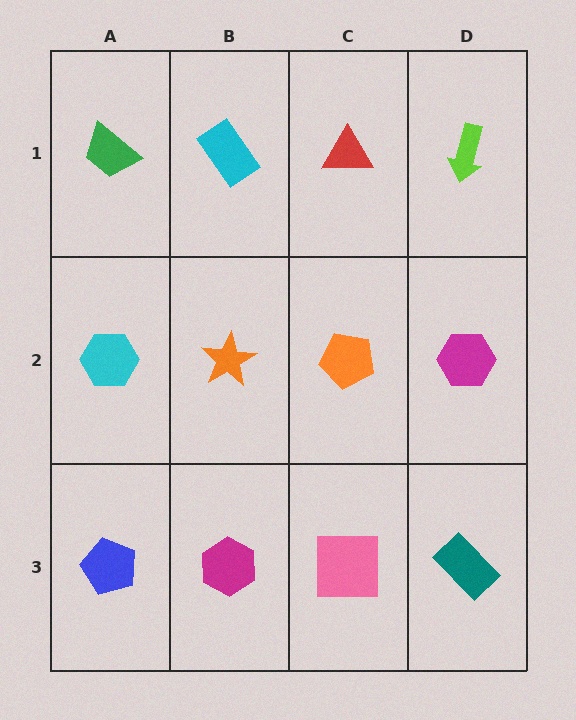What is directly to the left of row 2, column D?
An orange pentagon.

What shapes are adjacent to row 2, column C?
A red triangle (row 1, column C), a pink square (row 3, column C), an orange star (row 2, column B), a magenta hexagon (row 2, column D).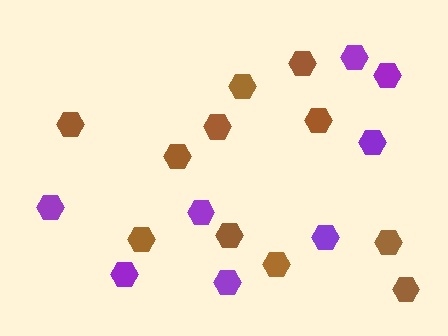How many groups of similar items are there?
There are 2 groups: one group of brown hexagons (11) and one group of purple hexagons (8).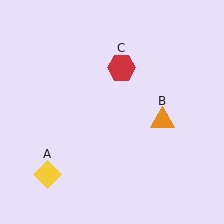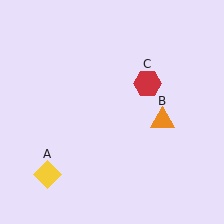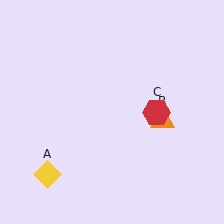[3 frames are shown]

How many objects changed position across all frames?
1 object changed position: red hexagon (object C).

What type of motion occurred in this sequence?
The red hexagon (object C) rotated clockwise around the center of the scene.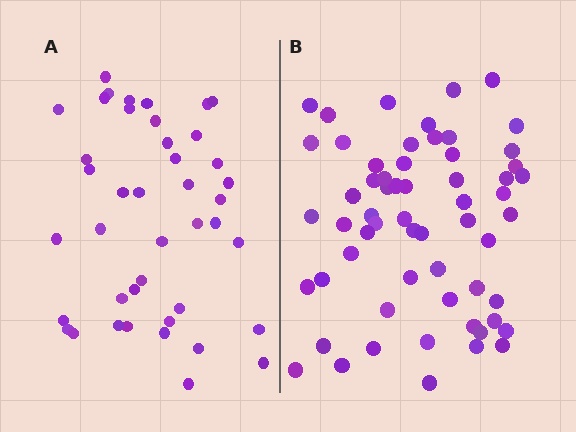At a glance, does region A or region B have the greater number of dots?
Region B (the right region) has more dots.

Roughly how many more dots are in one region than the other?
Region B has approximately 20 more dots than region A.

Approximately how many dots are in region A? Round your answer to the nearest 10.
About 40 dots. (The exact count is 42, which rounds to 40.)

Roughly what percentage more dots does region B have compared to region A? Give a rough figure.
About 45% more.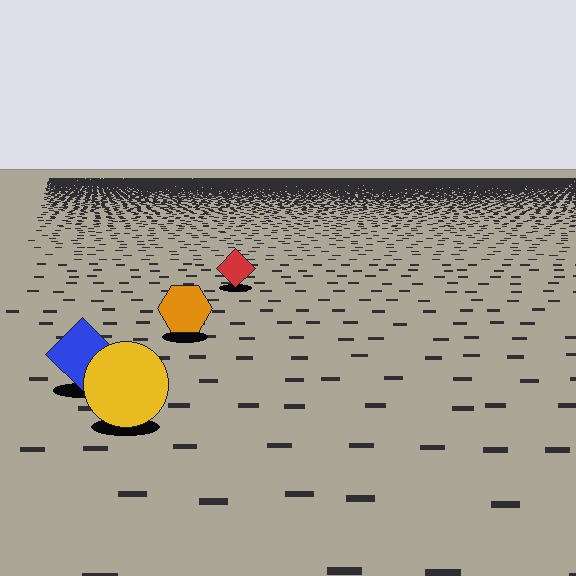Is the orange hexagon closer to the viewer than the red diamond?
Yes. The orange hexagon is closer — you can tell from the texture gradient: the ground texture is coarser near it.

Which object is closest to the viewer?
The yellow circle is closest. The texture marks near it are larger and more spread out.